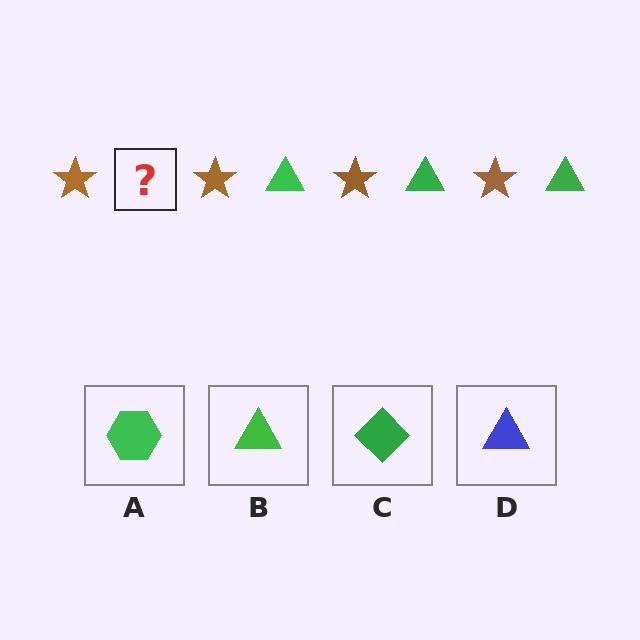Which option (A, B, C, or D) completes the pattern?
B.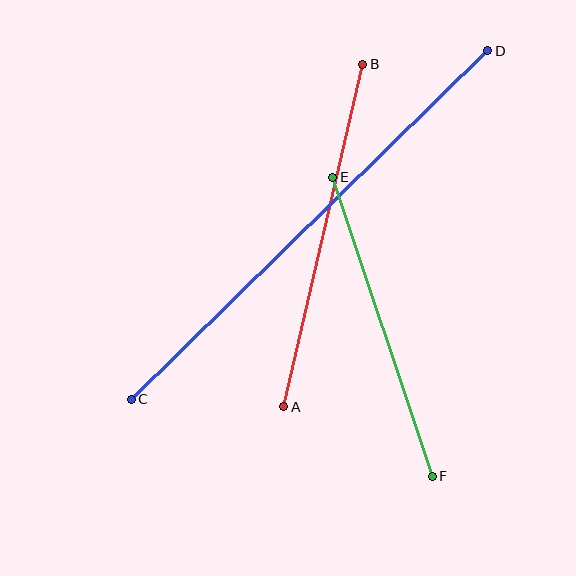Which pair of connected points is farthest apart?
Points C and D are farthest apart.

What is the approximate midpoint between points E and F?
The midpoint is at approximately (382, 327) pixels.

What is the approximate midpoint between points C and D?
The midpoint is at approximately (310, 225) pixels.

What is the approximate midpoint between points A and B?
The midpoint is at approximately (323, 235) pixels.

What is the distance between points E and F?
The distance is approximately 315 pixels.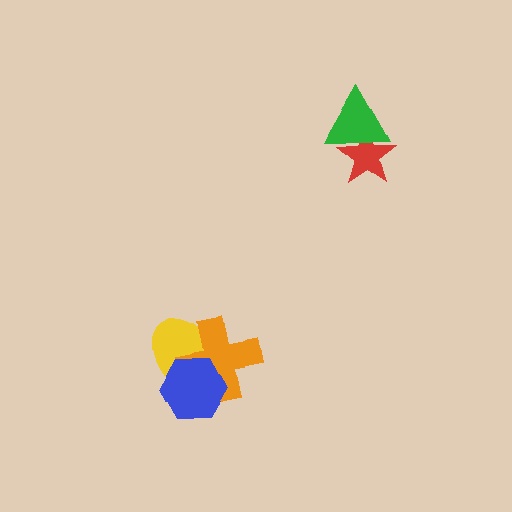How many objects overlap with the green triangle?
1 object overlaps with the green triangle.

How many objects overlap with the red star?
1 object overlaps with the red star.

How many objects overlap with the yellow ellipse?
2 objects overlap with the yellow ellipse.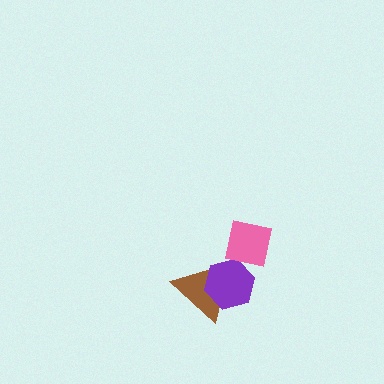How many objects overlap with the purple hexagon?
2 objects overlap with the purple hexagon.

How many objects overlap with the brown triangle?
1 object overlaps with the brown triangle.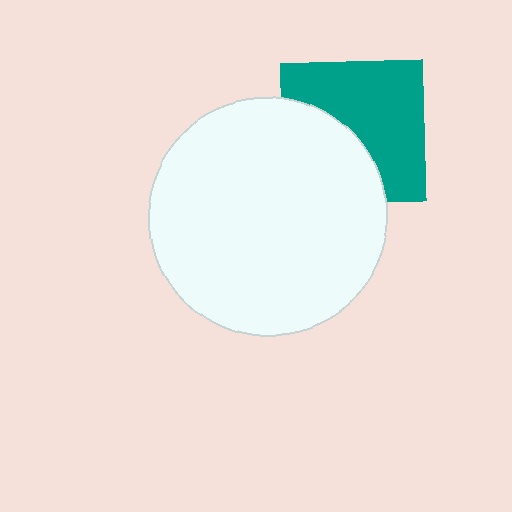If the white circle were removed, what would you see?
You would see the complete teal square.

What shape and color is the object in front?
The object in front is a white circle.